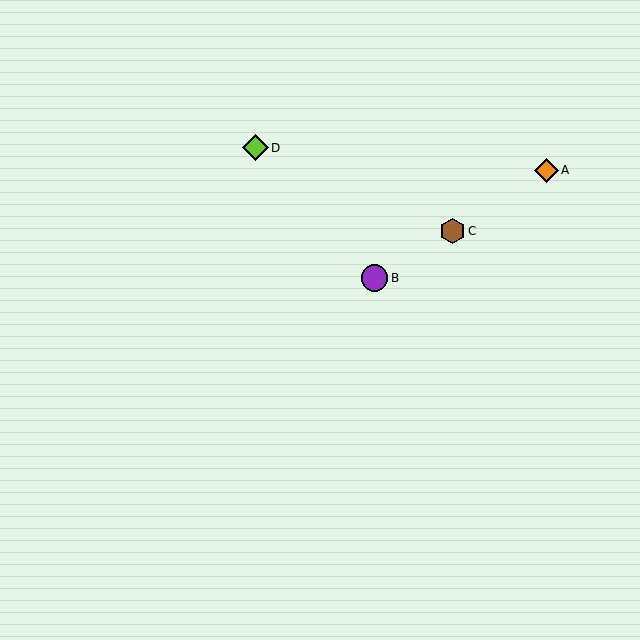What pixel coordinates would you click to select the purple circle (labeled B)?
Click at (374, 278) to select the purple circle B.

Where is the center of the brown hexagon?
The center of the brown hexagon is at (452, 231).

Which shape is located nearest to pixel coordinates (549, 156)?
The orange diamond (labeled A) at (546, 170) is nearest to that location.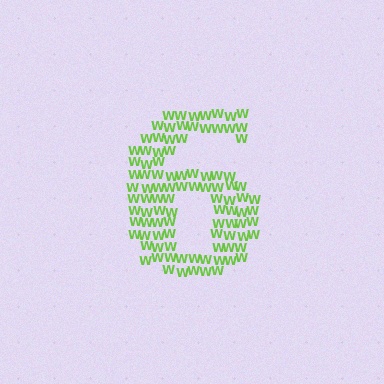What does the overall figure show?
The overall figure shows the digit 6.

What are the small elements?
The small elements are letter W's.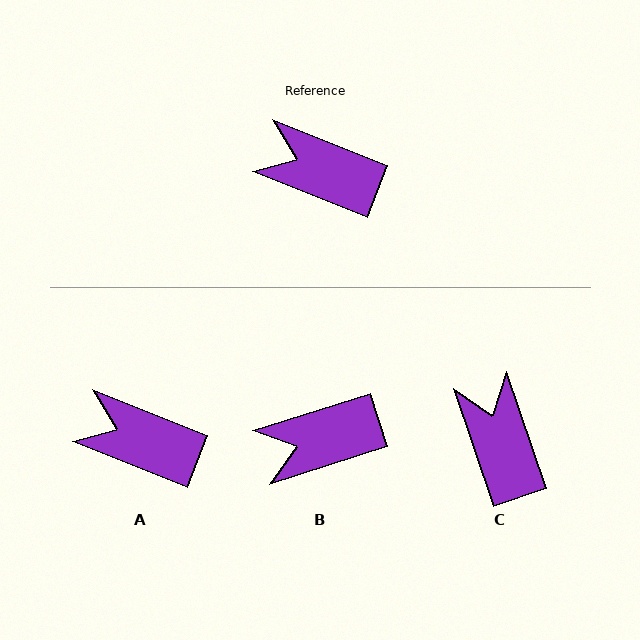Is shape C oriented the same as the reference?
No, it is off by about 50 degrees.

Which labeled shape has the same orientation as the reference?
A.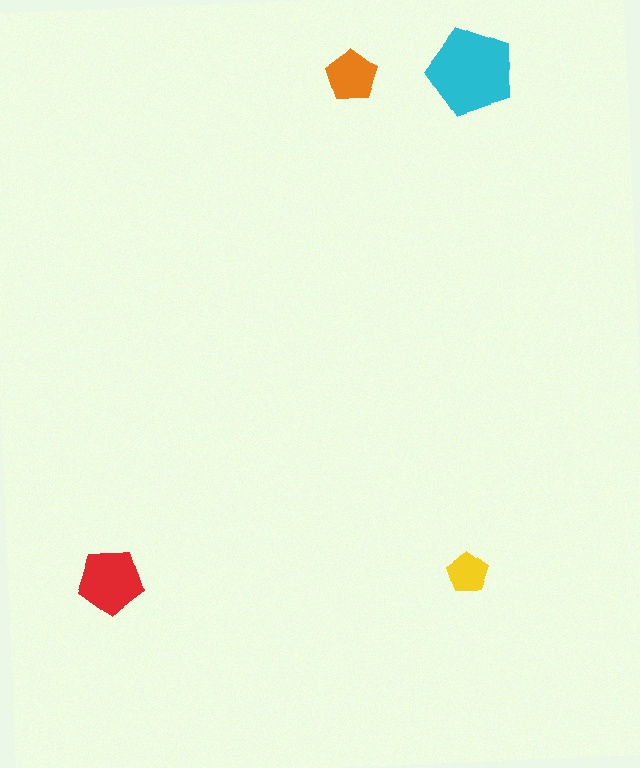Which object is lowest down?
The yellow pentagon is bottommost.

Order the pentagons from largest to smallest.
the cyan one, the red one, the orange one, the yellow one.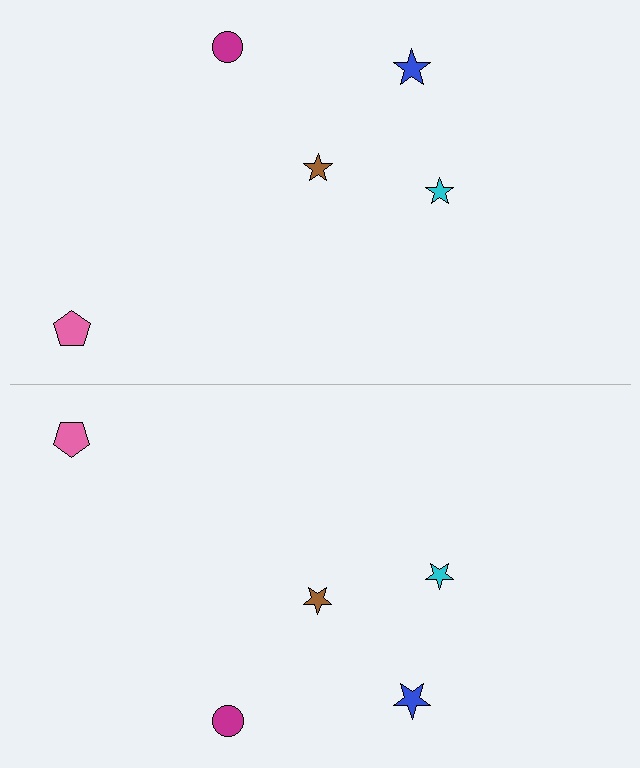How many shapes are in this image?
There are 10 shapes in this image.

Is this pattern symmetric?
Yes, this pattern has bilateral (reflection) symmetry.